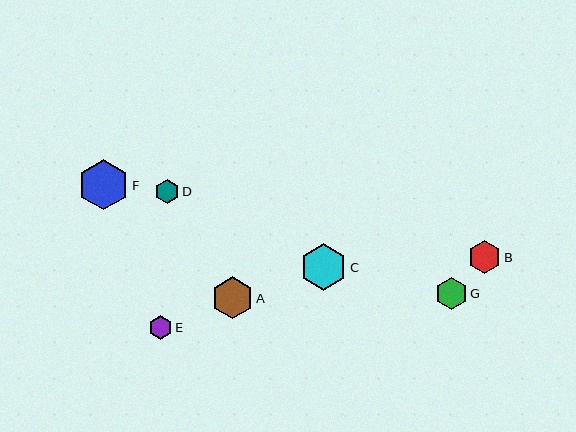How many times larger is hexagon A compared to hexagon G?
Hexagon A is approximately 1.3 times the size of hexagon G.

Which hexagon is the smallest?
Hexagon E is the smallest with a size of approximately 23 pixels.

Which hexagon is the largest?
Hexagon F is the largest with a size of approximately 50 pixels.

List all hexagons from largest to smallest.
From largest to smallest: F, C, A, B, G, D, E.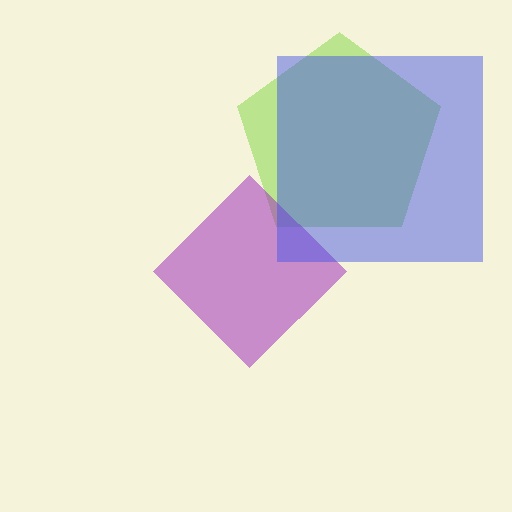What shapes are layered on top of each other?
The layered shapes are: a lime pentagon, a purple diamond, a blue square.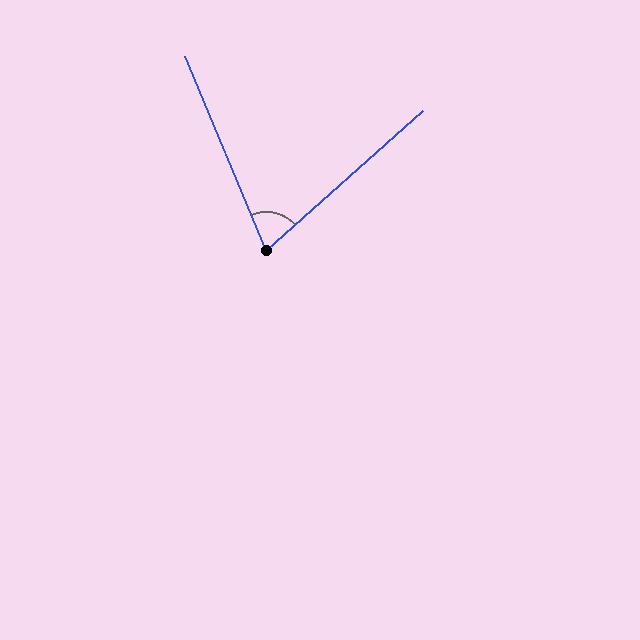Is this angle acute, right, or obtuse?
It is acute.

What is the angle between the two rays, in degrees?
Approximately 71 degrees.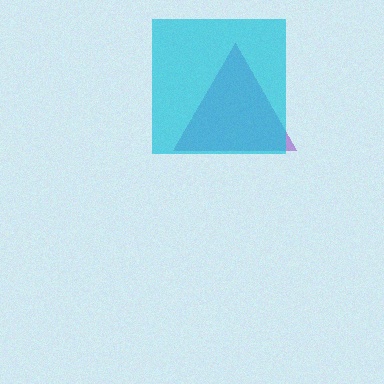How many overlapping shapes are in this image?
There are 2 overlapping shapes in the image.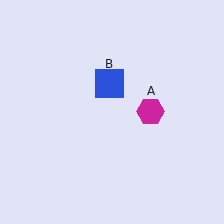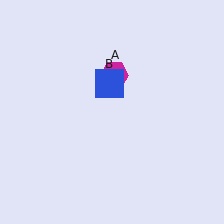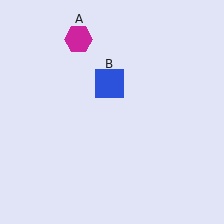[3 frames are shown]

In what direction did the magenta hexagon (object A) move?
The magenta hexagon (object A) moved up and to the left.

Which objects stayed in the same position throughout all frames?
Blue square (object B) remained stationary.